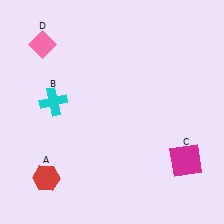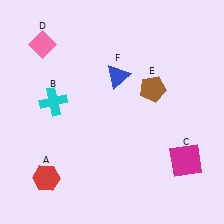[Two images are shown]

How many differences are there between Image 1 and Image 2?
There are 2 differences between the two images.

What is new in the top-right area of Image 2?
A brown pentagon (E) was added in the top-right area of Image 2.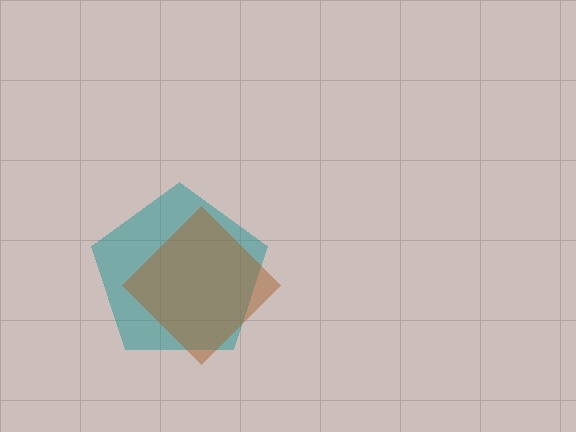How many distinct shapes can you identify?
There are 2 distinct shapes: a teal pentagon, a brown diamond.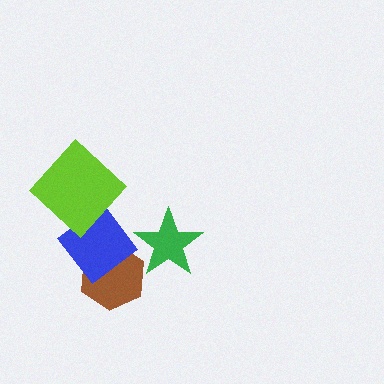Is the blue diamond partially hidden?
Yes, it is partially covered by another shape.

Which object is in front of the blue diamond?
The lime diamond is in front of the blue diamond.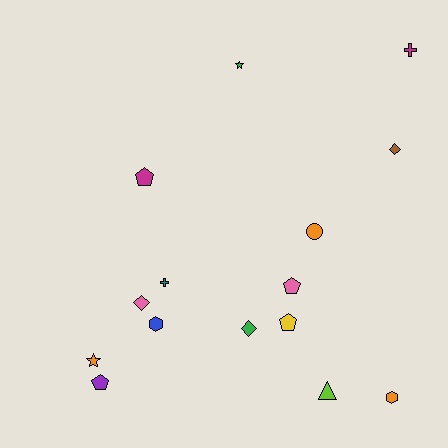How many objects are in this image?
There are 15 objects.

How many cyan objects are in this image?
There are no cyan objects.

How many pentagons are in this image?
There are 4 pentagons.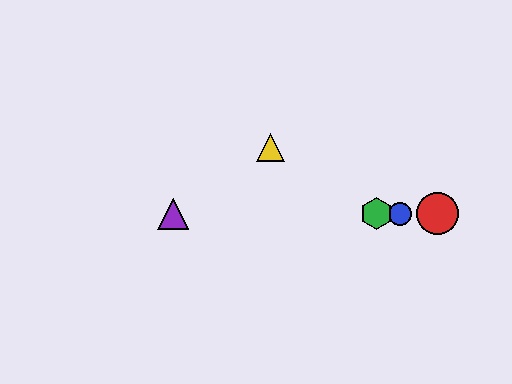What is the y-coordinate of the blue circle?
The blue circle is at y≈214.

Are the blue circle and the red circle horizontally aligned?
Yes, both are at y≈214.